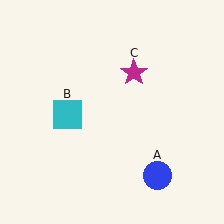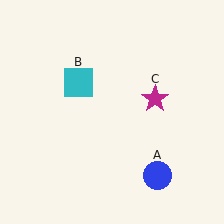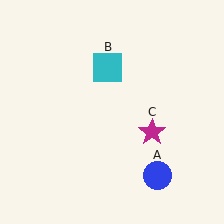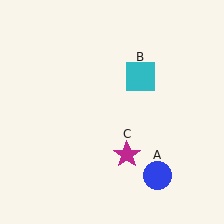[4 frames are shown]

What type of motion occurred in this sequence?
The cyan square (object B), magenta star (object C) rotated clockwise around the center of the scene.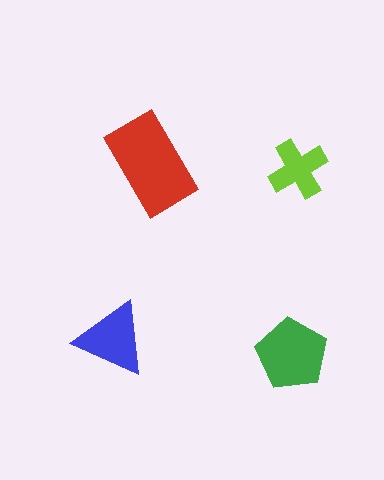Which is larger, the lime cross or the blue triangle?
The blue triangle.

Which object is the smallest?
The lime cross.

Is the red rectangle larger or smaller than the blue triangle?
Larger.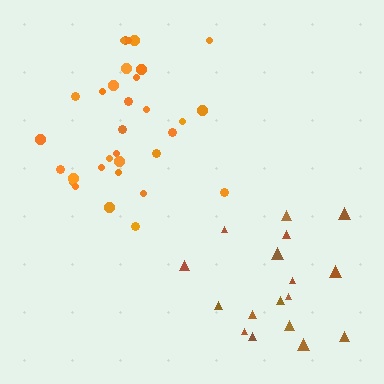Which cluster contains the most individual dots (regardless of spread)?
Orange (32).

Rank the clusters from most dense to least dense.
orange, brown.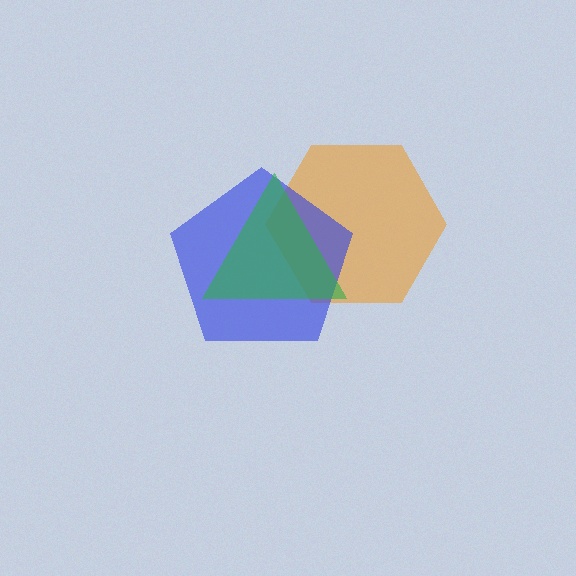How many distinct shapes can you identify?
There are 3 distinct shapes: an orange hexagon, a blue pentagon, a green triangle.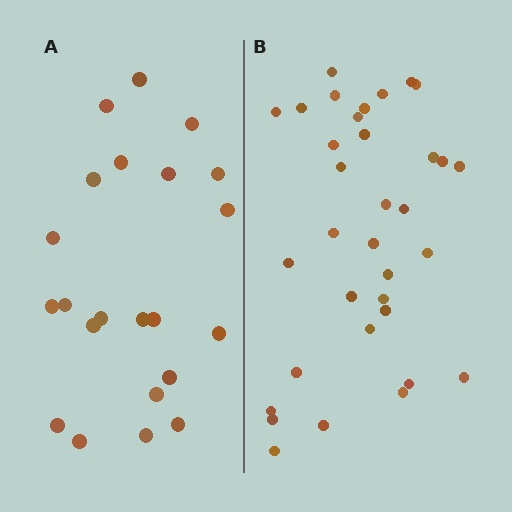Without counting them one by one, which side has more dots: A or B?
Region B (the right region) has more dots.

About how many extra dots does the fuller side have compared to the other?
Region B has roughly 12 or so more dots than region A.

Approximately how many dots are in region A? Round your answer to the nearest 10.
About 20 dots. (The exact count is 22, which rounds to 20.)